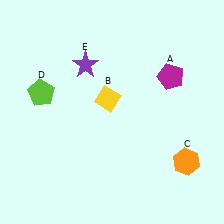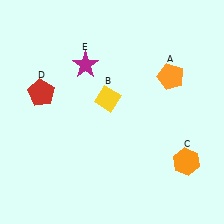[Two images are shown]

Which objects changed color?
A changed from magenta to orange. D changed from lime to red. E changed from purple to magenta.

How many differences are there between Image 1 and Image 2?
There are 3 differences between the two images.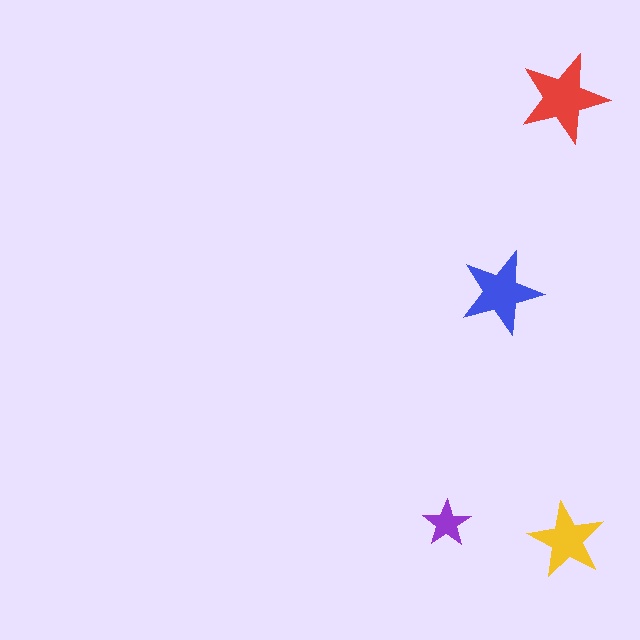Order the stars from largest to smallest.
the red one, the blue one, the yellow one, the purple one.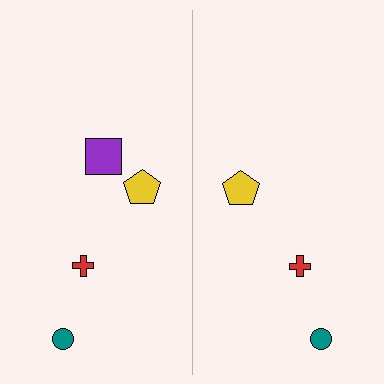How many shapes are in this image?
There are 7 shapes in this image.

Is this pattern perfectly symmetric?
No, the pattern is not perfectly symmetric. A purple square is missing from the right side.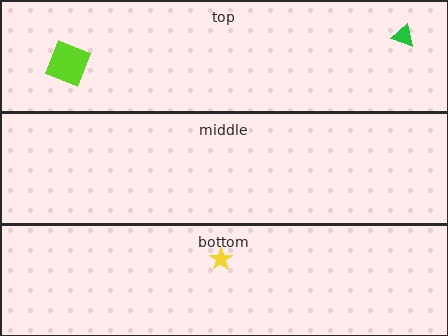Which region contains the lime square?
The top region.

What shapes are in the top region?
The green triangle, the lime square.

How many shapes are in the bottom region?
1.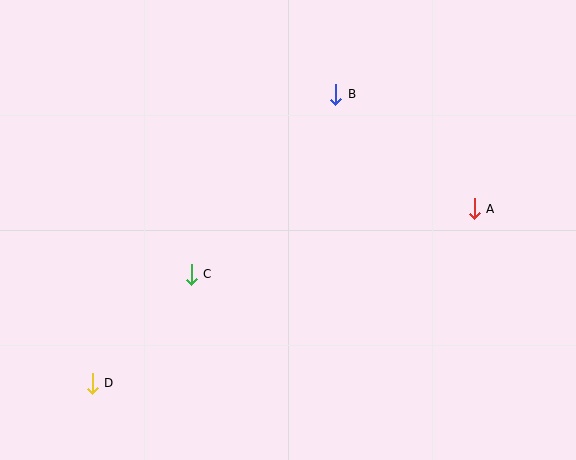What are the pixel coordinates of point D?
Point D is at (92, 383).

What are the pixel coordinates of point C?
Point C is at (191, 274).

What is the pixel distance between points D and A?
The distance between D and A is 420 pixels.